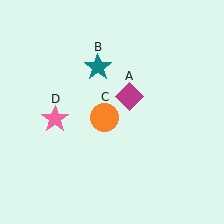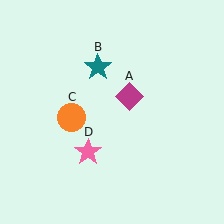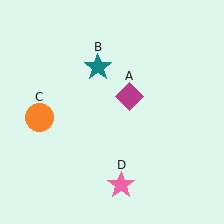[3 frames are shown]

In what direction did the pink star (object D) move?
The pink star (object D) moved down and to the right.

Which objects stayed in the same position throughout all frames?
Magenta diamond (object A) and teal star (object B) remained stationary.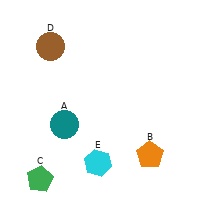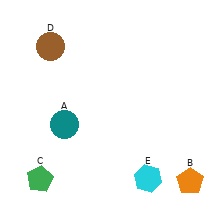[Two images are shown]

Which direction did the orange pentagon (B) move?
The orange pentagon (B) moved right.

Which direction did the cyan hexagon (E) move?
The cyan hexagon (E) moved right.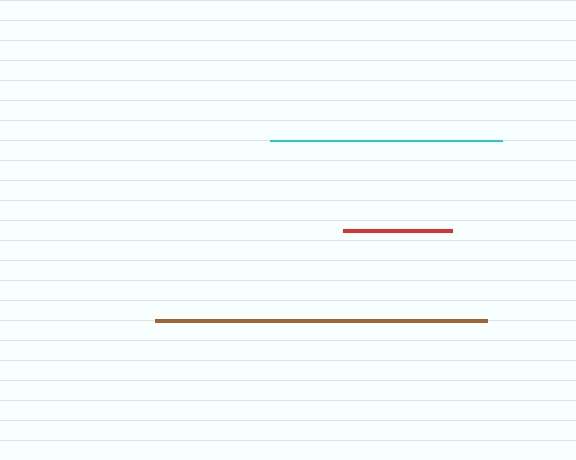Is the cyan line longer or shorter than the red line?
The cyan line is longer than the red line.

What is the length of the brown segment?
The brown segment is approximately 332 pixels long.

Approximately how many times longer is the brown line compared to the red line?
The brown line is approximately 3.0 times the length of the red line.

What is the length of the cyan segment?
The cyan segment is approximately 233 pixels long.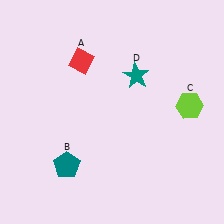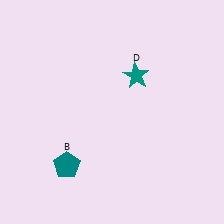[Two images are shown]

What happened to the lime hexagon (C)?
The lime hexagon (C) was removed in Image 2. It was in the top-right area of Image 1.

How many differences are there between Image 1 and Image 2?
There are 2 differences between the two images.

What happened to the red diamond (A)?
The red diamond (A) was removed in Image 2. It was in the top-left area of Image 1.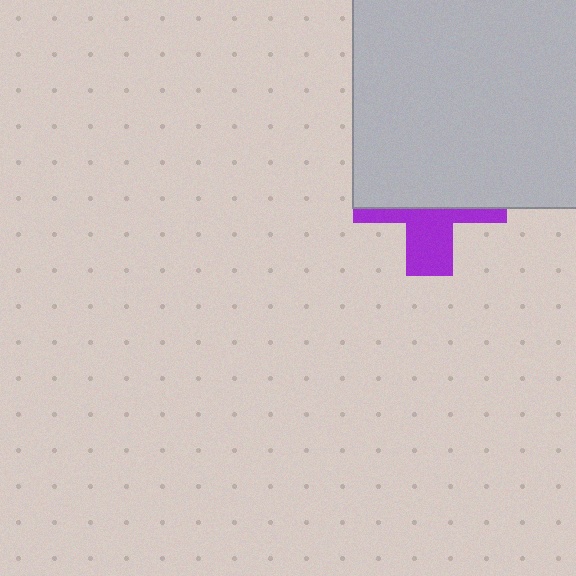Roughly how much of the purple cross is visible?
A small part of it is visible (roughly 38%).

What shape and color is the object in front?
The object in front is a light gray square.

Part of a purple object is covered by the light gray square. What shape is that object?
It is a cross.